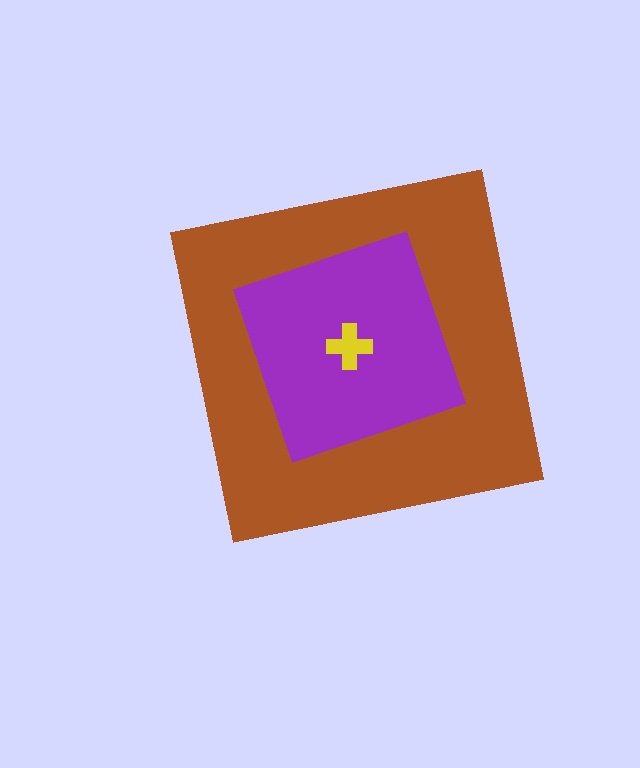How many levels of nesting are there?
3.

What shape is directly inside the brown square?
The purple square.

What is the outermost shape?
The brown square.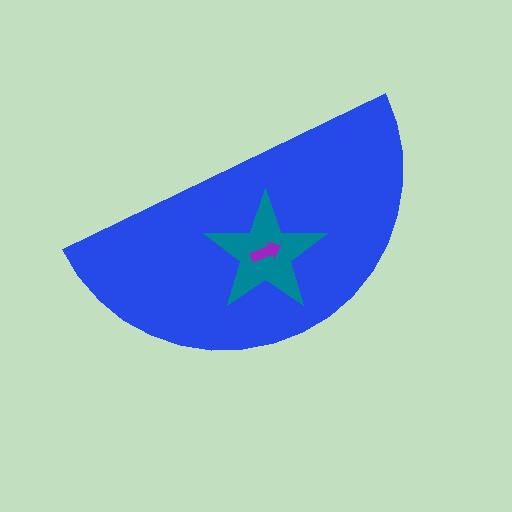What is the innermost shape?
The purple arrow.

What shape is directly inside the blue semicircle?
The teal star.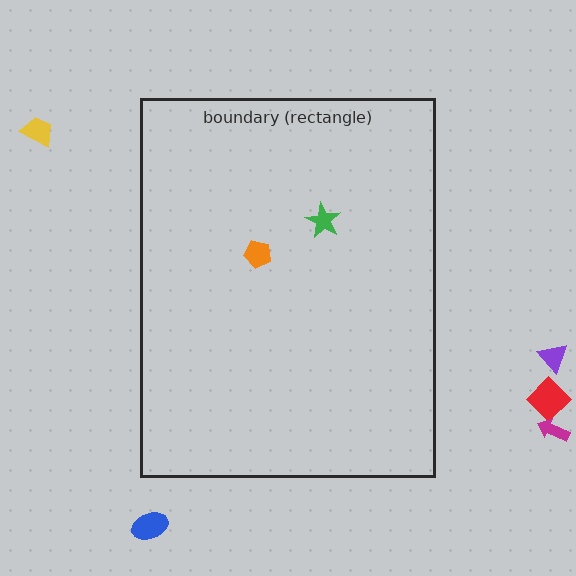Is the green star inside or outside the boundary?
Inside.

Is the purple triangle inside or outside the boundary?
Outside.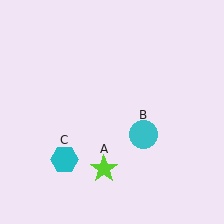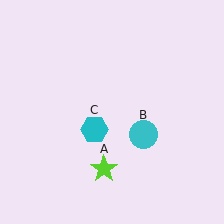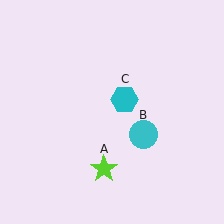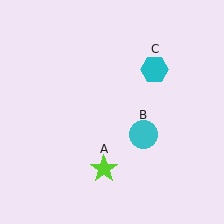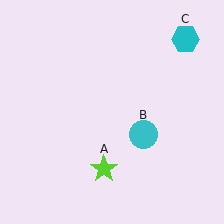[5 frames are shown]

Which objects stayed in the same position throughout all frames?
Lime star (object A) and cyan circle (object B) remained stationary.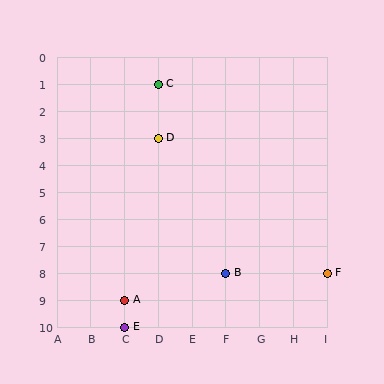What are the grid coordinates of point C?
Point C is at grid coordinates (D, 1).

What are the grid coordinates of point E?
Point E is at grid coordinates (C, 10).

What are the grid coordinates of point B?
Point B is at grid coordinates (F, 8).